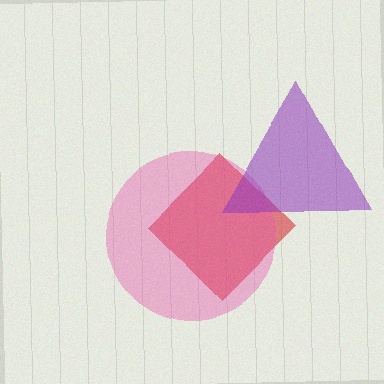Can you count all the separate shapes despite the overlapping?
Yes, there are 3 separate shapes.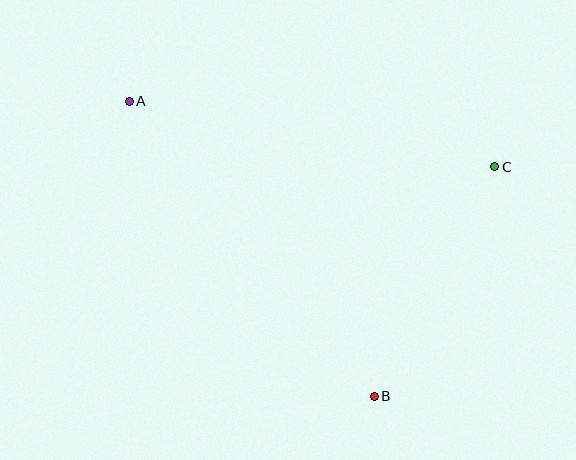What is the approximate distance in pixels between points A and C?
The distance between A and C is approximately 372 pixels.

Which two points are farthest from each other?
Points A and B are farthest from each other.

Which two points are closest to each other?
Points B and C are closest to each other.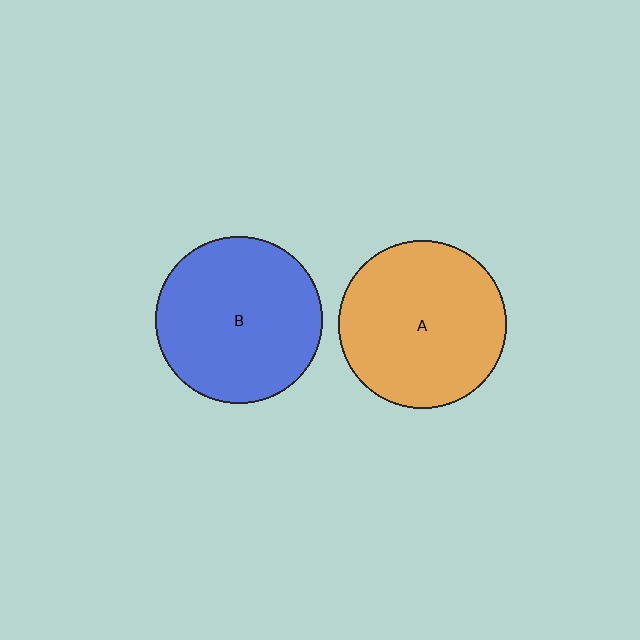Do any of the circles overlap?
No, none of the circles overlap.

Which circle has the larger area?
Circle A (orange).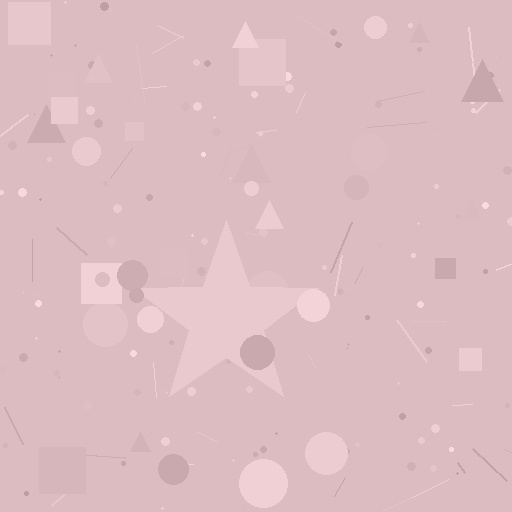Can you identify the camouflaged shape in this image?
The camouflaged shape is a star.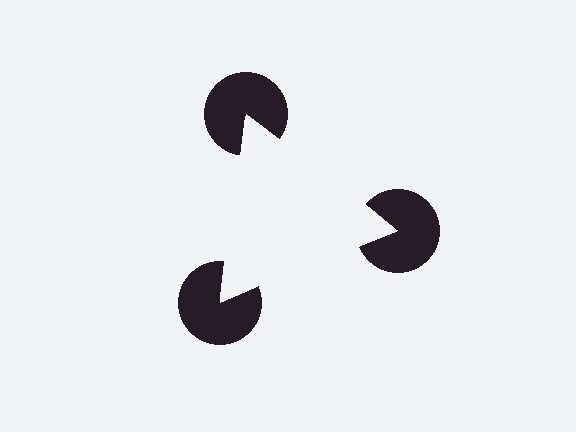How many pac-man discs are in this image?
There are 3 — one at each vertex of the illusory triangle.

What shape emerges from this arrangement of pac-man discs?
An illusory triangle — its edges are inferred from the aligned wedge cuts in the pac-man discs, not physically drawn.